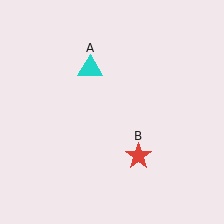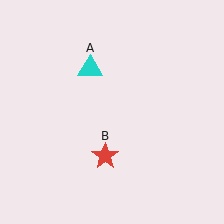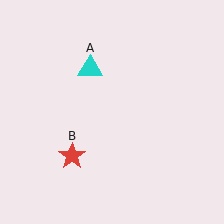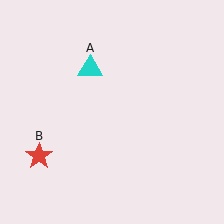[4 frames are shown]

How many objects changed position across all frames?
1 object changed position: red star (object B).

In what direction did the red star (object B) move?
The red star (object B) moved left.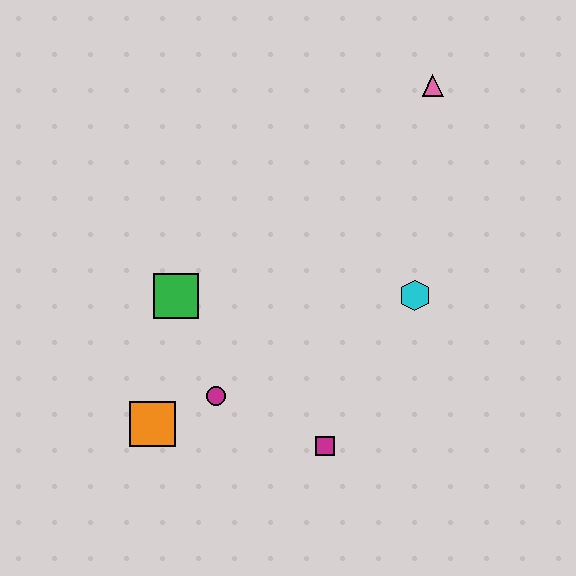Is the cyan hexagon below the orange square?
No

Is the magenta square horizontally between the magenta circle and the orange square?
No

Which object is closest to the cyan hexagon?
The magenta square is closest to the cyan hexagon.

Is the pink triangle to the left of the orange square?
No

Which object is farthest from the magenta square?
The pink triangle is farthest from the magenta square.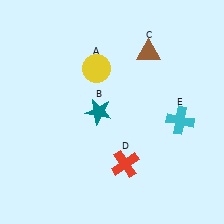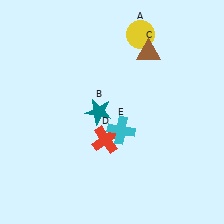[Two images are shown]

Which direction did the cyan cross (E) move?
The cyan cross (E) moved left.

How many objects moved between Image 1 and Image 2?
3 objects moved between the two images.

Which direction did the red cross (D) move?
The red cross (D) moved up.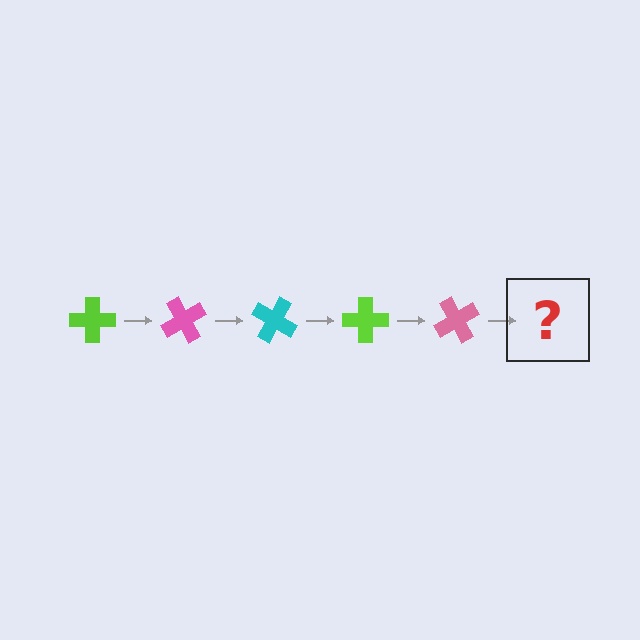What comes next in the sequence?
The next element should be a cyan cross, rotated 300 degrees from the start.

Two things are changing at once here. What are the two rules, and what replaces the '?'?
The two rules are that it rotates 60 degrees each step and the color cycles through lime, pink, and cyan. The '?' should be a cyan cross, rotated 300 degrees from the start.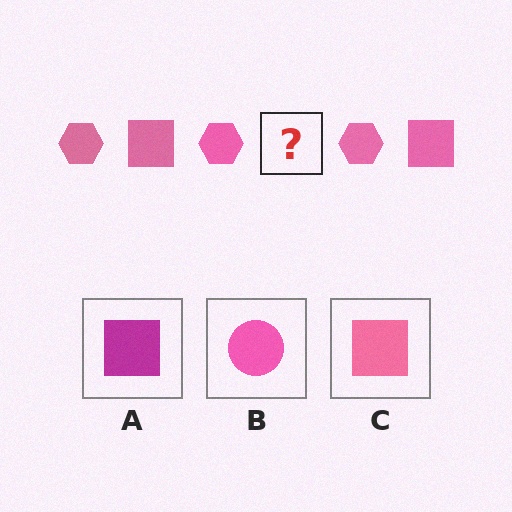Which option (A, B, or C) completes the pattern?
C.